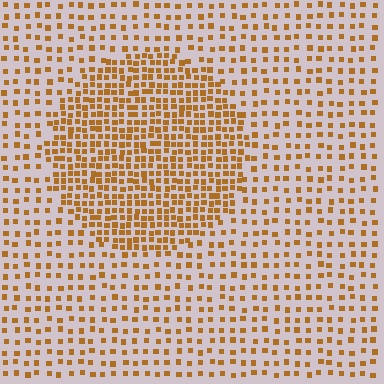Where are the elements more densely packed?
The elements are more densely packed inside the circle boundary.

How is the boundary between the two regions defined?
The boundary is defined by a change in element density (approximately 2.1x ratio). All elements are the same color, size, and shape.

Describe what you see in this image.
The image contains small brown elements arranged at two different densities. A circle-shaped region is visible where the elements are more densely packed than the surrounding area.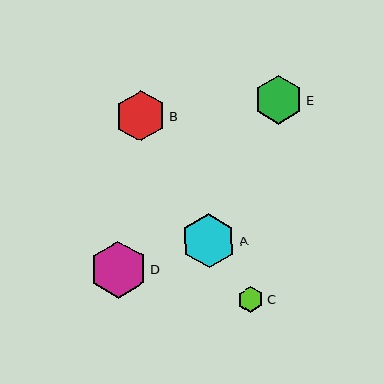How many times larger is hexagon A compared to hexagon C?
Hexagon A is approximately 2.1 times the size of hexagon C.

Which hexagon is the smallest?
Hexagon C is the smallest with a size of approximately 26 pixels.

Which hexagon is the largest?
Hexagon D is the largest with a size of approximately 57 pixels.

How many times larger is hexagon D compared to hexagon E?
Hexagon D is approximately 1.2 times the size of hexagon E.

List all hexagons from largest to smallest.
From largest to smallest: D, A, B, E, C.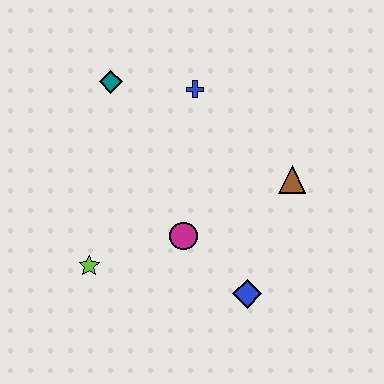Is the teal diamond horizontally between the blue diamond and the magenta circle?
No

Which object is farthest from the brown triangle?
The lime star is farthest from the brown triangle.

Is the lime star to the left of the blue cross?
Yes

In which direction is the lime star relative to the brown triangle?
The lime star is to the left of the brown triangle.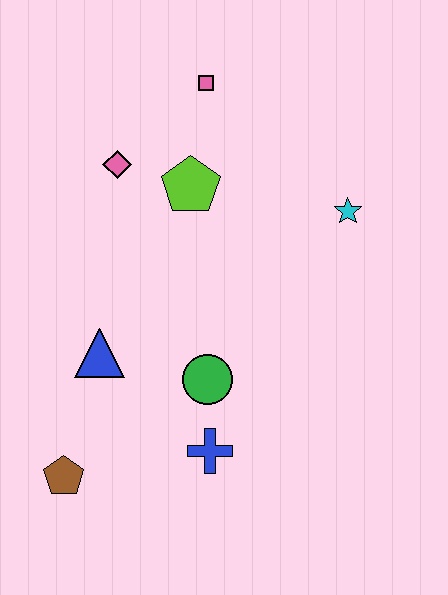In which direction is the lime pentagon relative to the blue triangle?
The lime pentagon is above the blue triangle.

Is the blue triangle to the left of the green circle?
Yes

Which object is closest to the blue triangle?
The green circle is closest to the blue triangle.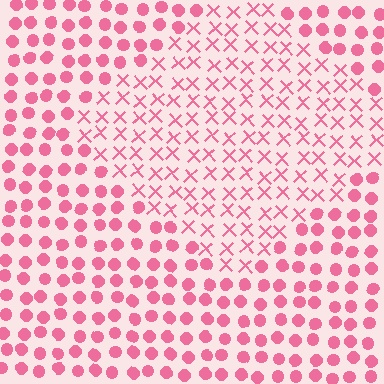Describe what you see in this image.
The image is filled with small pink elements arranged in a uniform grid. A diamond-shaped region contains X marks, while the surrounding area contains circles. The boundary is defined purely by the change in element shape.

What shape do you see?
I see a diamond.